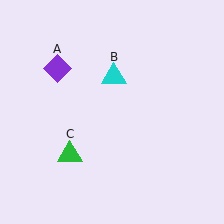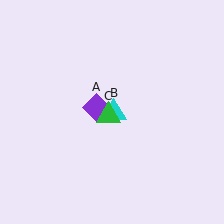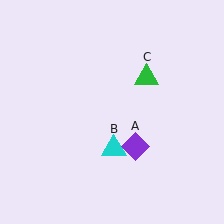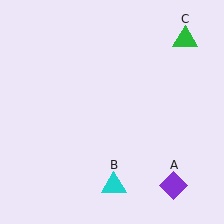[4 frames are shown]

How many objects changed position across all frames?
3 objects changed position: purple diamond (object A), cyan triangle (object B), green triangle (object C).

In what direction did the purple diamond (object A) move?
The purple diamond (object A) moved down and to the right.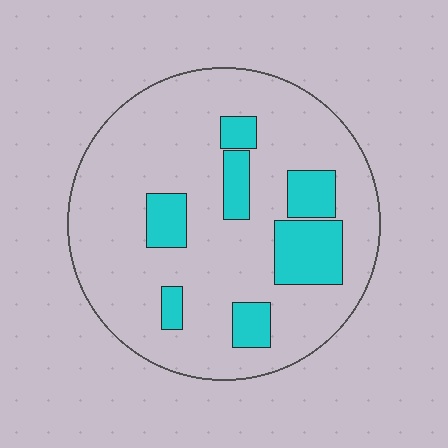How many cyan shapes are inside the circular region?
7.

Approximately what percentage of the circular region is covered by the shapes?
Approximately 20%.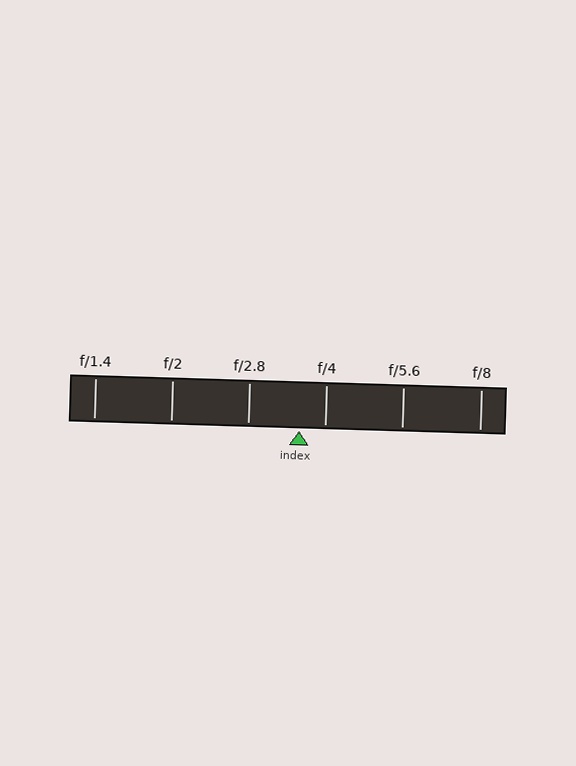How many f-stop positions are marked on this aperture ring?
There are 6 f-stop positions marked.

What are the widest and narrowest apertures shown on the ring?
The widest aperture shown is f/1.4 and the narrowest is f/8.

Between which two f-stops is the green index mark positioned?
The index mark is between f/2.8 and f/4.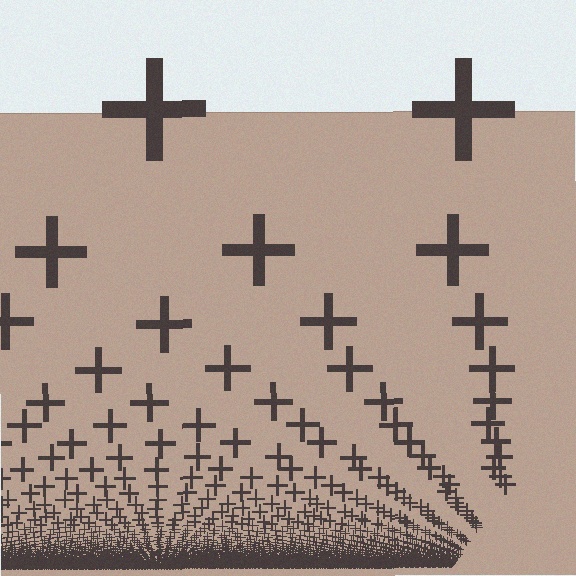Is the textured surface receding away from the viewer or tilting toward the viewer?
The surface appears to tilt toward the viewer. Texture elements get larger and sparser toward the top.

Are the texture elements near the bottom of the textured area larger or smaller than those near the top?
Smaller. The gradient is inverted — elements near the bottom are smaller and denser.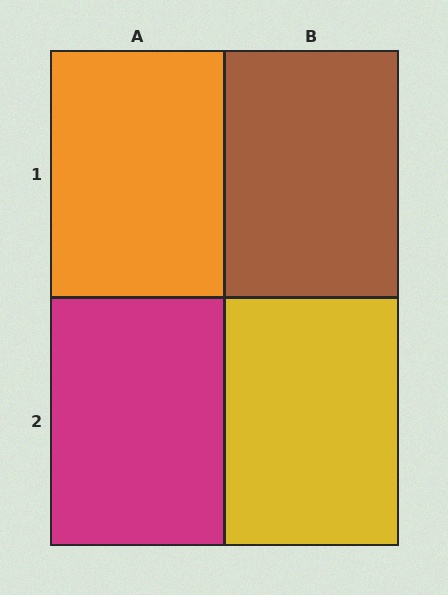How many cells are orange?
1 cell is orange.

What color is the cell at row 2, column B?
Yellow.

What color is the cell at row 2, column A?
Magenta.